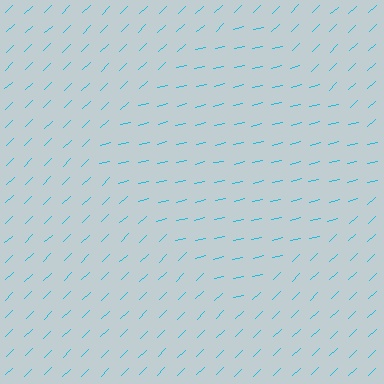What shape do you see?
I see a diamond.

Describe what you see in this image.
The image is filled with small cyan line segments. A diamond region in the image has lines oriented differently from the surrounding lines, creating a visible texture boundary.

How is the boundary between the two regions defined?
The boundary is defined purely by a change in line orientation (approximately 31 degrees difference). All lines are the same color and thickness.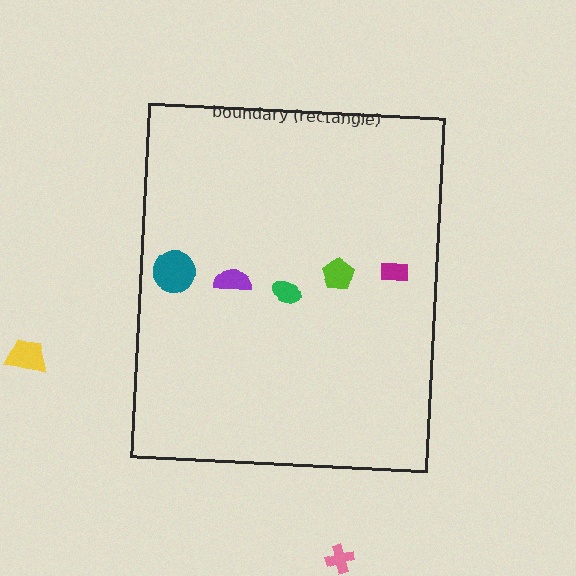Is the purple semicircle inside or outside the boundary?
Inside.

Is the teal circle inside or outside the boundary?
Inside.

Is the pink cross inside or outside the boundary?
Outside.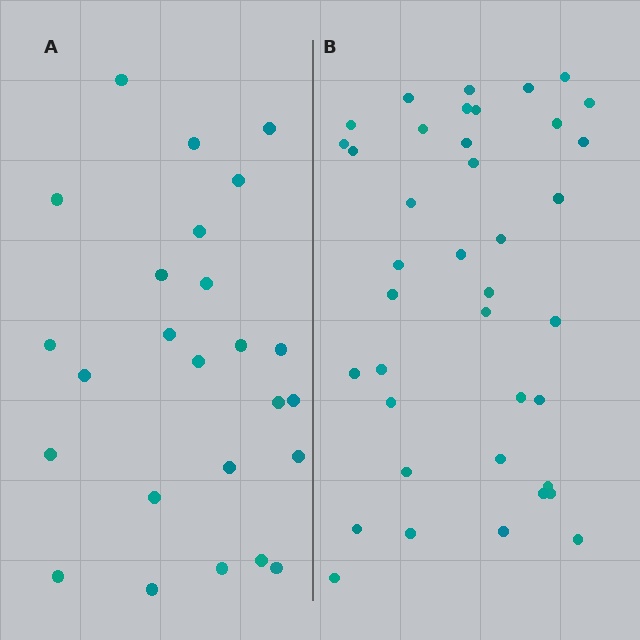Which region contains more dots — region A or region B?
Region B (the right region) has more dots.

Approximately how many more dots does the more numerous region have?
Region B has approximately 15 more dots than region A.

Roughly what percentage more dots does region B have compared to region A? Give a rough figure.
About 55% more.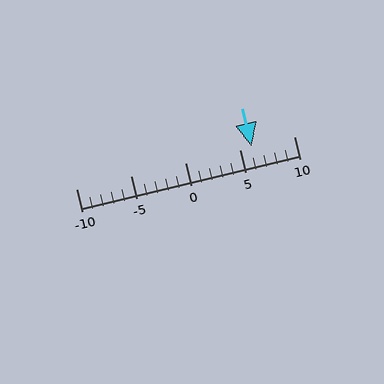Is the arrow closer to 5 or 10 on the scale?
The arrow is closer to 5.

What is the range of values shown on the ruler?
The ruler shows values from -10 to 10.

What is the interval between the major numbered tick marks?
The major tick marks are spaced 5 units apart.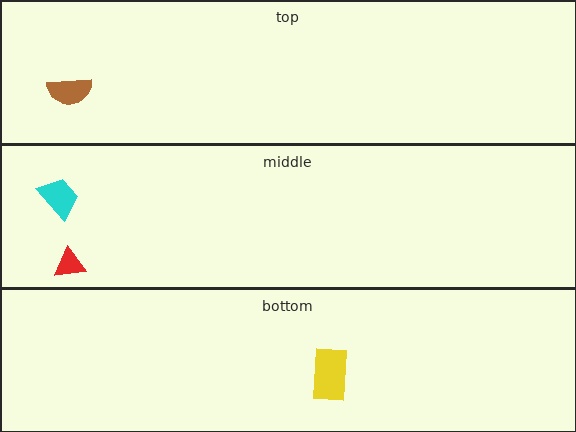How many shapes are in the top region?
1.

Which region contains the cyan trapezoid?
The middle region.